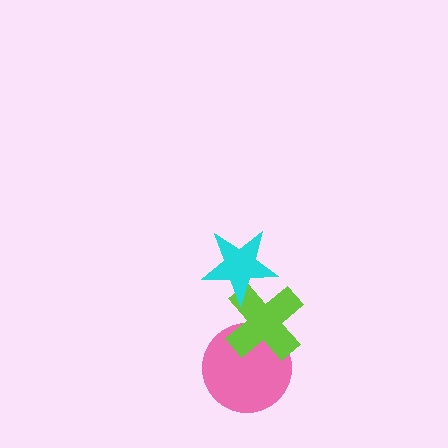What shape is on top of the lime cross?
The cyan star is on top of the lime cross.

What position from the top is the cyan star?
The cyan star is 1st from the top.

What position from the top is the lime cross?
The lime cross is 2nd from the top.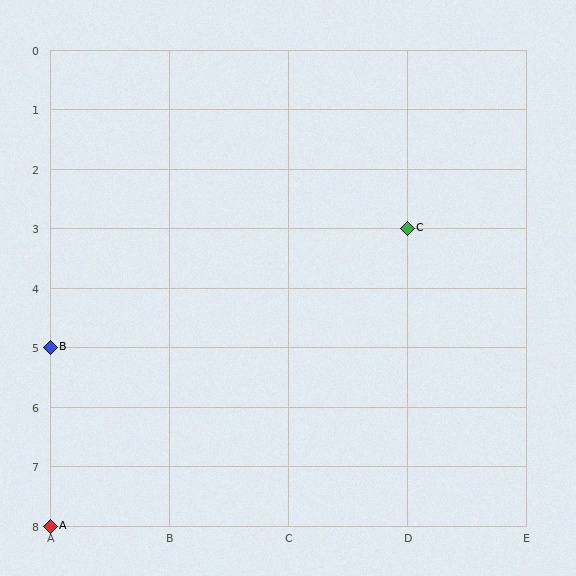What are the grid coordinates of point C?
Point C is at grid coordinates (D, 3).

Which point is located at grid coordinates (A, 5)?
Point B is at (A, 5).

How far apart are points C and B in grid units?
Points C and B are 3 columns and 2 rows apart (about 3.6 grid units diagonally).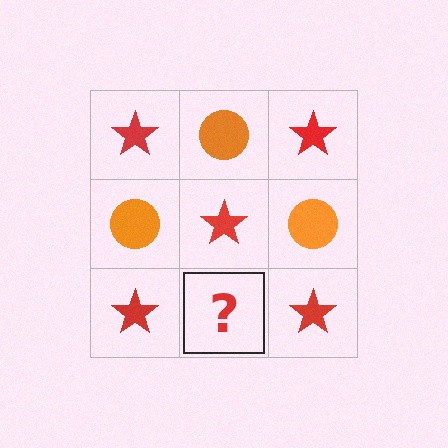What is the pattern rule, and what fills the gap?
The rule is that it alternates red star and orange circle in a checkerboard pattern. The gap should be filled with an orange circle.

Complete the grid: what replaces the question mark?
The question mark should be replaced with an orange circle.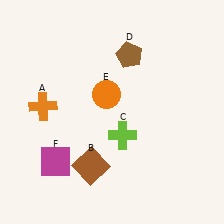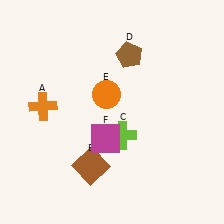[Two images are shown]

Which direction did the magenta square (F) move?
The magenta square (F) moved right.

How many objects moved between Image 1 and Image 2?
1 object moved between the two images.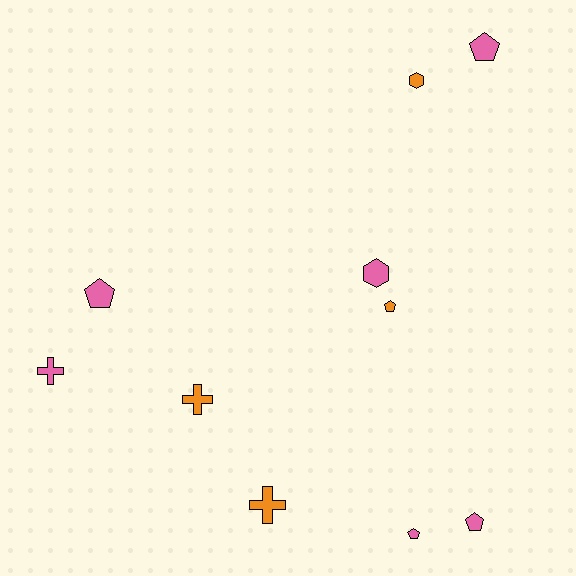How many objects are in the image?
There are 10 objects.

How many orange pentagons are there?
There is 1 orange pentagon.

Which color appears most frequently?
Pink, with 6 objects.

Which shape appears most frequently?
Pentagon, with 5 objects.